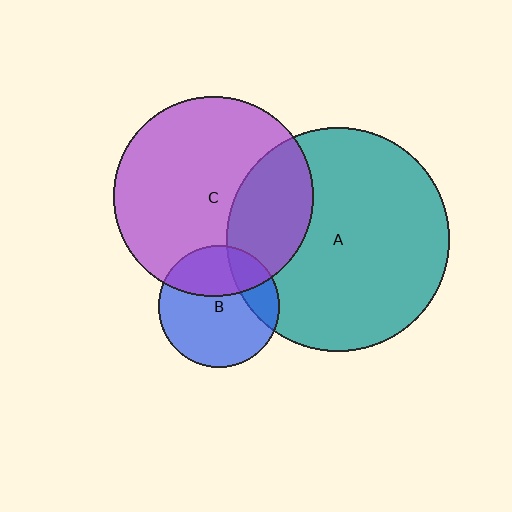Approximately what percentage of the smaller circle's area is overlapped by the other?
Approximately 35%.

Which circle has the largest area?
Circle A (teal).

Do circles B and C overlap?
Yes.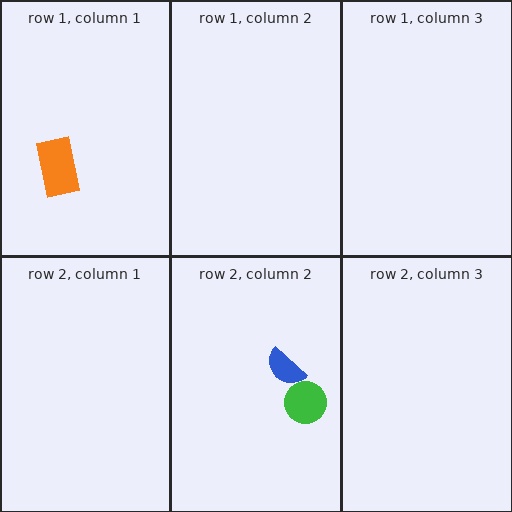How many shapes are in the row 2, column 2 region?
2.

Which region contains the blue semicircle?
The row 2, column 2 region.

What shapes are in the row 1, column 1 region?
The orange rectangle.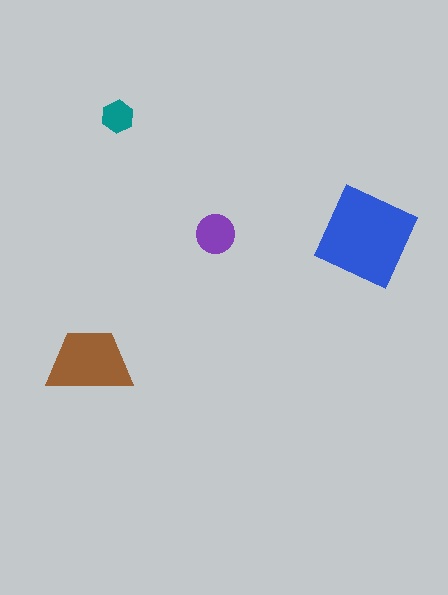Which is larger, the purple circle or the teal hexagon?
The purple circle.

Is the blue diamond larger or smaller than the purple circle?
Larger.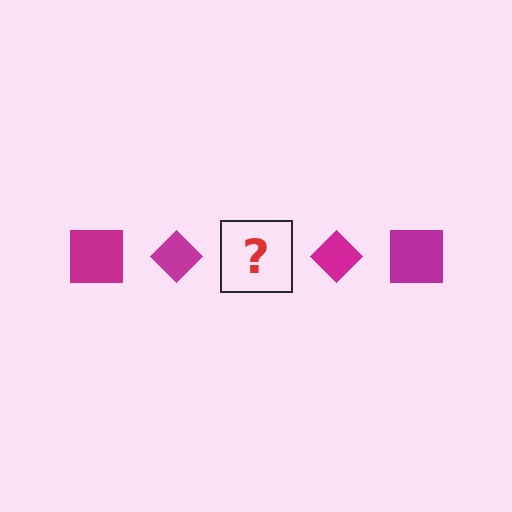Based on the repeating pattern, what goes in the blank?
The blank should be a magenta square.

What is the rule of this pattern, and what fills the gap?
The rule is that the pattern cycles through square, diamond shapes in magenta. The gap should be filled with a magenta square.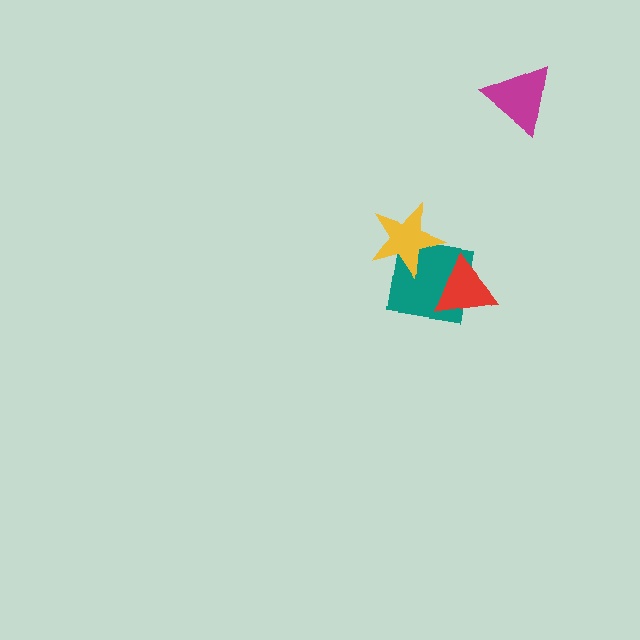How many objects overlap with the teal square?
2 objects overlap with the teal square.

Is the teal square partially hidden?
Yes, it is partially covered by another shape.